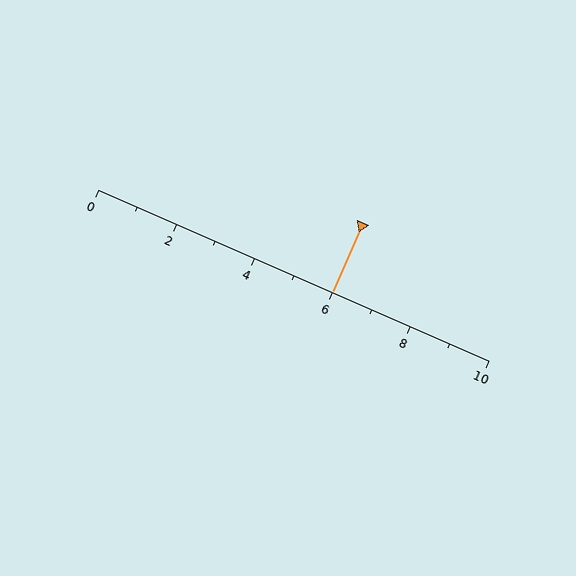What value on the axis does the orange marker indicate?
The marker indicates approximately 6.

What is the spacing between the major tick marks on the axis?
The major ticks are spaced 2 apart.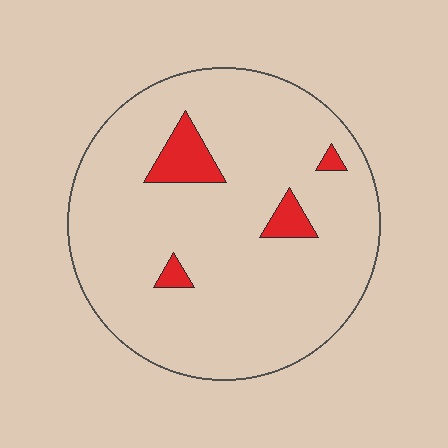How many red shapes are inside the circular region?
4.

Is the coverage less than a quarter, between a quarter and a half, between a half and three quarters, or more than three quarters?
Less than a quarter.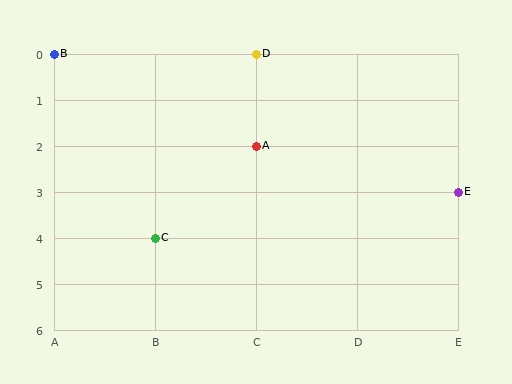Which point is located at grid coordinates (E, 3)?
Point E is at (E, 3).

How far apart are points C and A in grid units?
Points C and A are 1 column and 2 rows apart (about 2.2 grid units diagonally).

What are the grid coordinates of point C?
Point C is at grid coordinates (B, 4).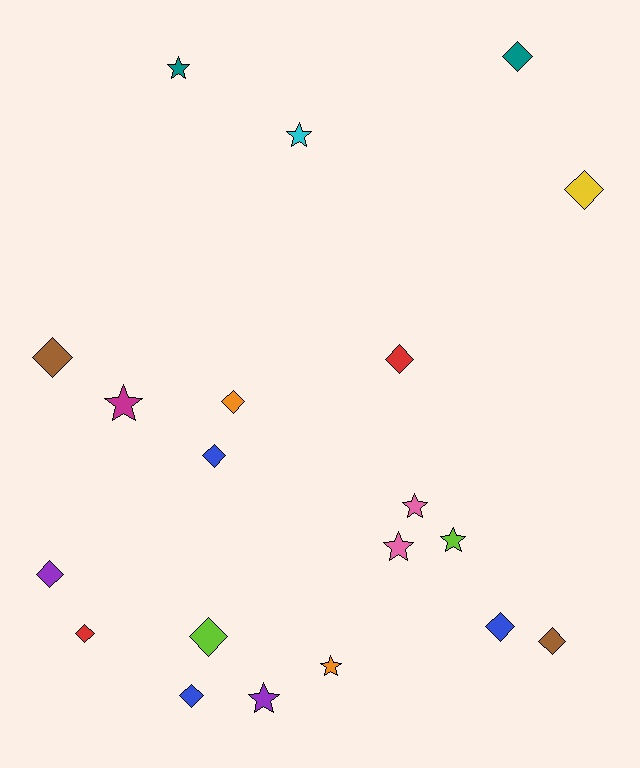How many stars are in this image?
There are 8 stars.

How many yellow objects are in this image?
There is 1 yellow object.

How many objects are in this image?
There are 20 objects.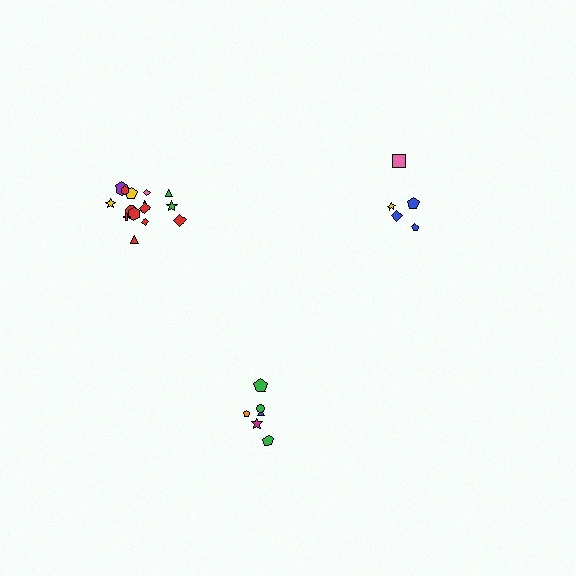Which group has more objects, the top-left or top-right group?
The top-left group.